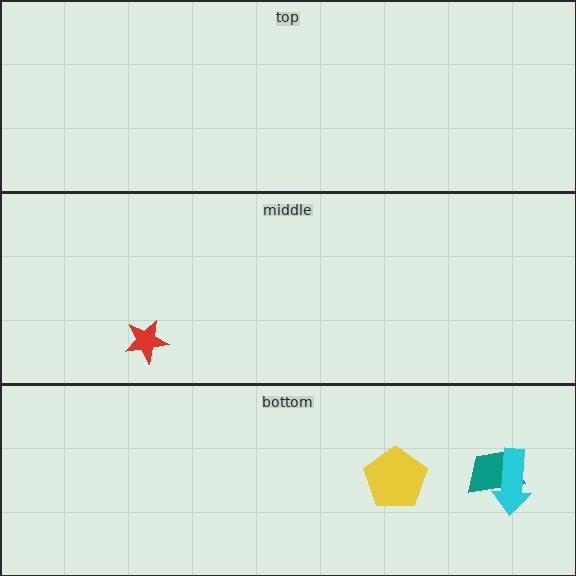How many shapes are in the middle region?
1.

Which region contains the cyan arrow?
The bottom region.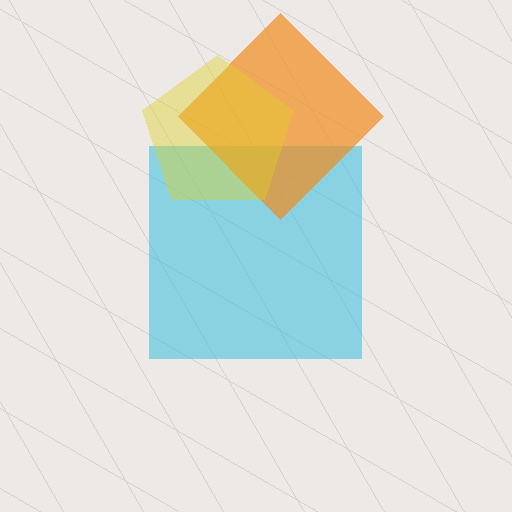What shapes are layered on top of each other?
The layered shapes are: a cyan square, an orange diamond, a yellow pentagon.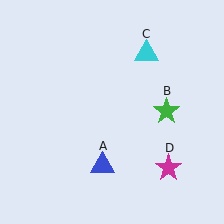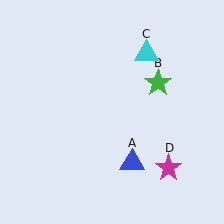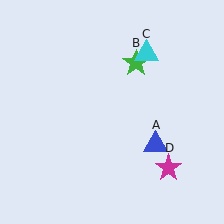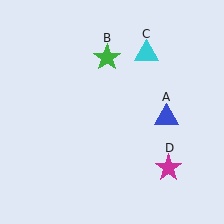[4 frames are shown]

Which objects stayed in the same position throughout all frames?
Cyan triangle (object C) and magenta star (object D) remained stationary.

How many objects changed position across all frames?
2 objects changed position: blue triangle (object A), green star (object B).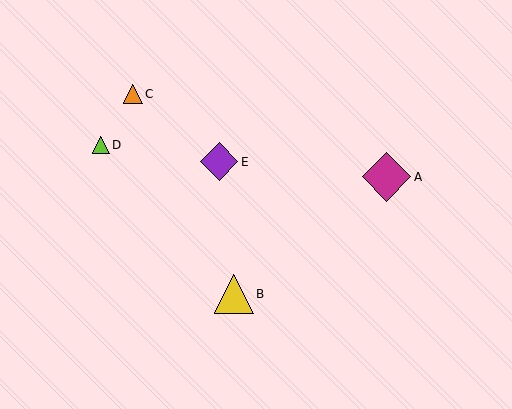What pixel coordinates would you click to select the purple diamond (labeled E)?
Click at (219, 162) to select the purple diamond E.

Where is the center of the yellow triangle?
The center of the yellow triangle is at (234, 294).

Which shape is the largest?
The magenta diamond (labeled A) is the largest.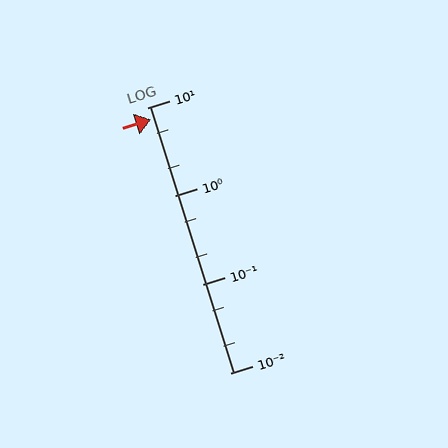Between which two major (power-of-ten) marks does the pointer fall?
The pointer is between 1 and 10.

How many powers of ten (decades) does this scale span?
The scale spans 3 decades, from 0.01 to 10.